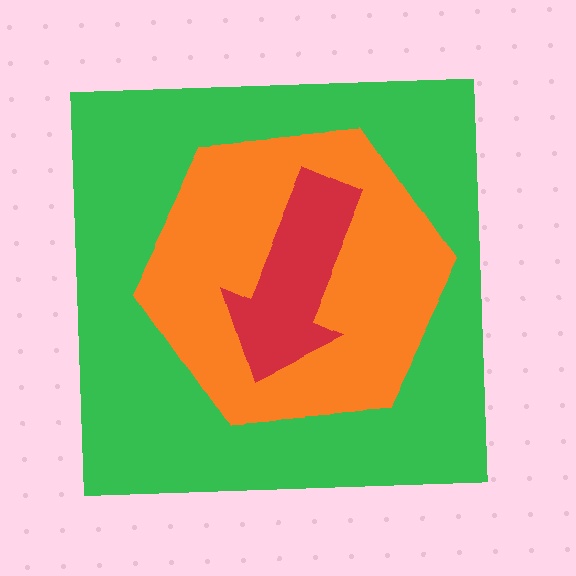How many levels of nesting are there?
3.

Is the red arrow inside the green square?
Yes.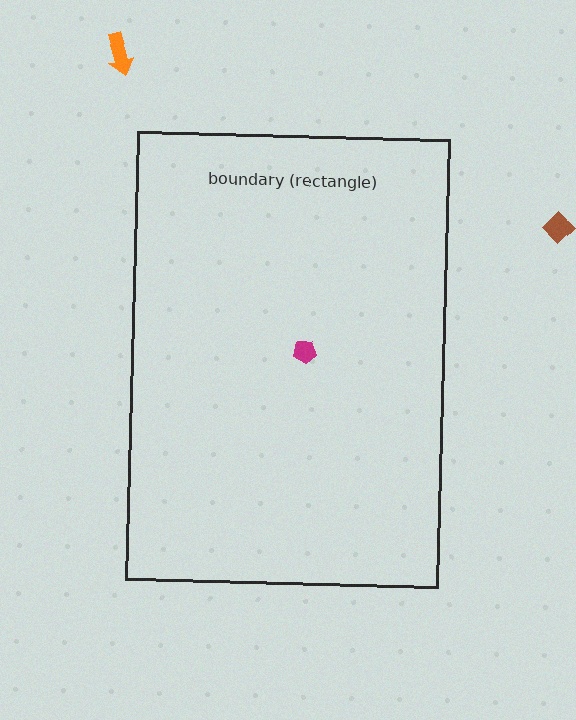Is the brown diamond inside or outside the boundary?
Outside.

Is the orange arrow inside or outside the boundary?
Outside.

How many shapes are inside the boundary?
1 inside, 2 outside.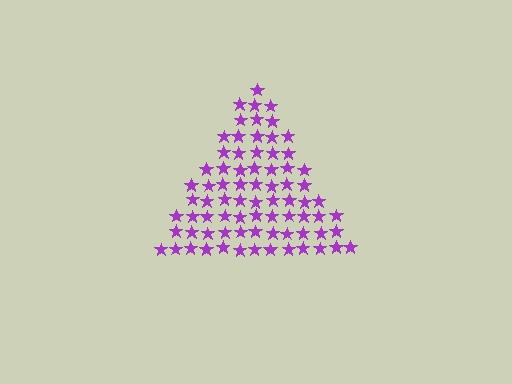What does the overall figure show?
The overall figure shows a triangle.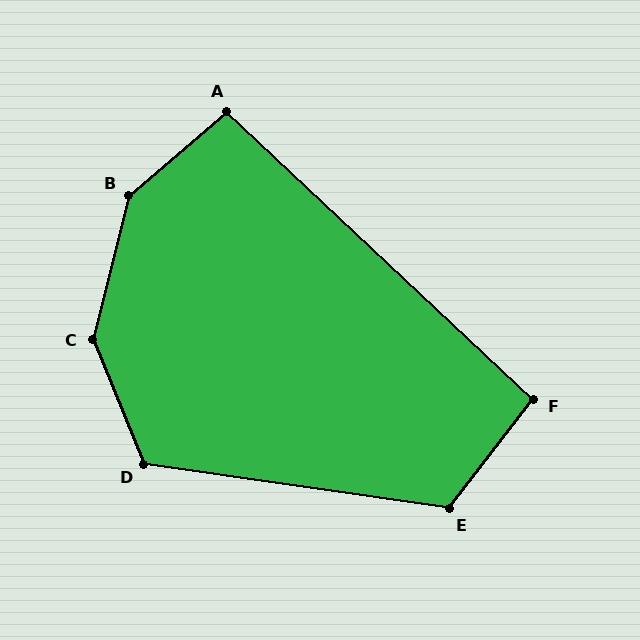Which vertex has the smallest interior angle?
F, at approximately 95 degrees.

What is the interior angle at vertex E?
Approximately 120 degrees (obtuse).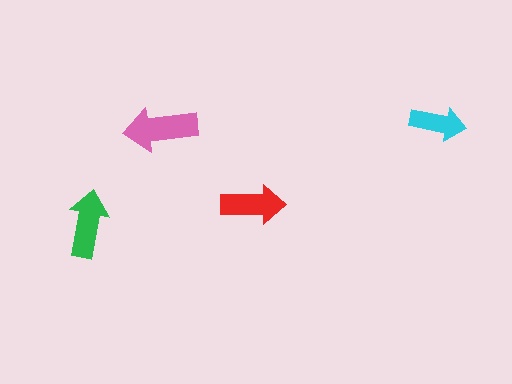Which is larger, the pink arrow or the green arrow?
The pink one.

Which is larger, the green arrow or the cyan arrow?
The green one.